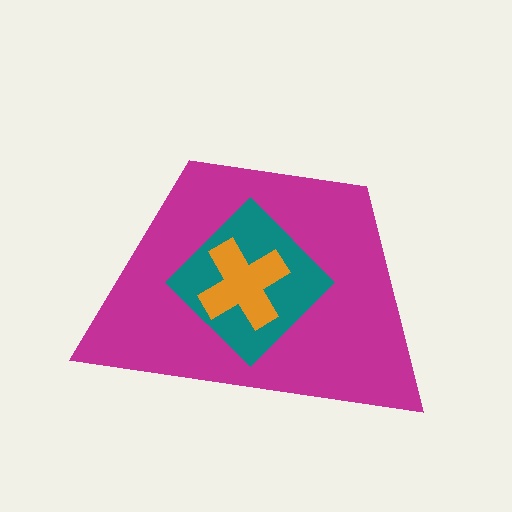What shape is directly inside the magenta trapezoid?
The teal diamond.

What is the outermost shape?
The magenta trapezoid.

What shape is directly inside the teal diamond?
The orange cross.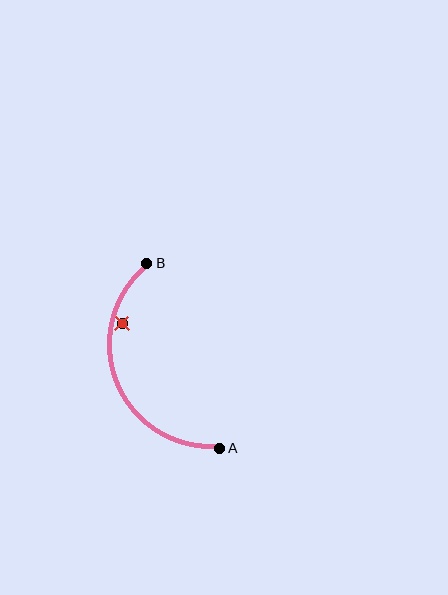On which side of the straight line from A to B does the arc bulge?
The arc bulges to the left of the straight line connecting A and B.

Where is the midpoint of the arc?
The arc midpoint is the point on the curve farthest from the straight line joining A and B. It sits to the left of that line.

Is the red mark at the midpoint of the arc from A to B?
No — the red mark does not lie on the arc at all. It sits slightly inside the curve.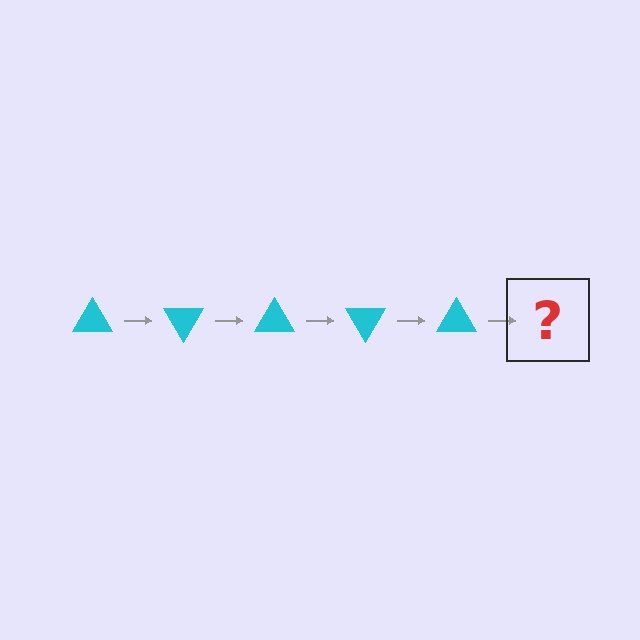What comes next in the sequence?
The next element should be a cyan triangle rotated 300 degrees.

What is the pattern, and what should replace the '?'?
The pattern is that the triangle rotates 60 degrees each step. The '?' should be a cyan triangle rotated 300 degrees.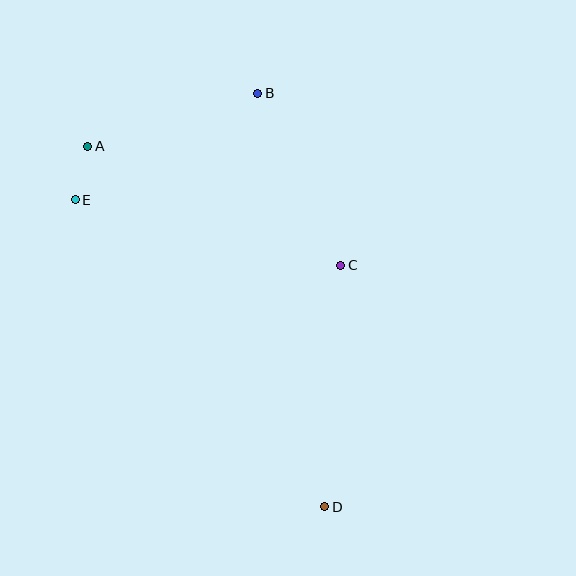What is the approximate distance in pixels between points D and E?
The distance between D and E is approximately 395 pixels.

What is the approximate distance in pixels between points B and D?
The distance between B and D is approximately 419 pixels.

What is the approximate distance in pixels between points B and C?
The distance between B and C is approximately 191 pixels.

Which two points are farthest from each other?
Points A and D are farthest from each other.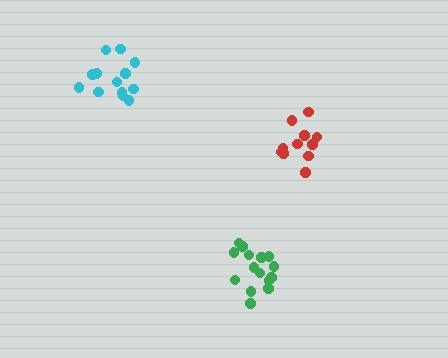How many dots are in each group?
Group 1: 12 dots, Group 2: 15 dots, Group 3: 13 dots (40 total).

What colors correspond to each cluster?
The clusters are colored: red, green, cyan.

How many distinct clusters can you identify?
There are 3 distinct clusters.